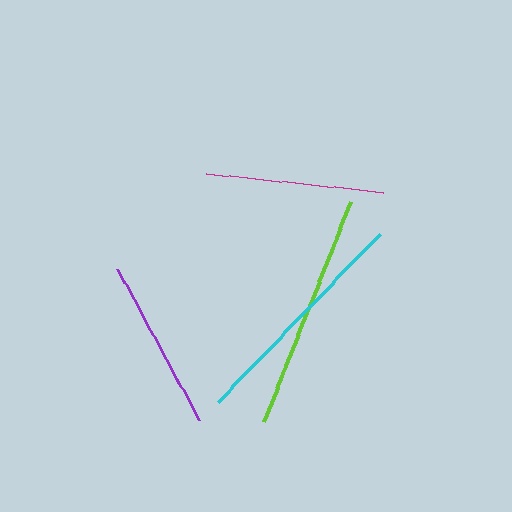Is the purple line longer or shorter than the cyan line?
The cyan line is longer than the purple line.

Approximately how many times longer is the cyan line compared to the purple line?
The cyan line is approximately 1.4 times the length of the purple line.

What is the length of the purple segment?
The purple segment is approximately 173 pixels long.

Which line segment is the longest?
The lime line is the longest at approximately 236 pixels.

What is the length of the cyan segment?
The cyan segment is approximately 234 pixels long.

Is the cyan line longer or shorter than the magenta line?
The cyan line is longer than the magenta line.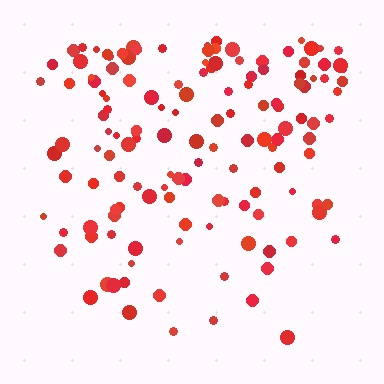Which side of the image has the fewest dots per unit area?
The bottom.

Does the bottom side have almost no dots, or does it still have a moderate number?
Still a moderate number, just noticeably fewer than the top.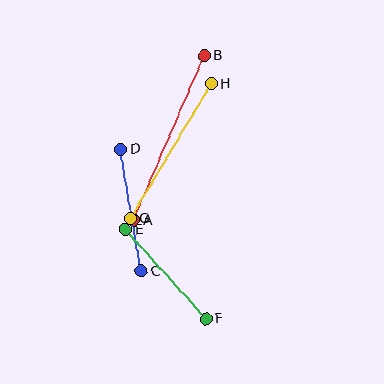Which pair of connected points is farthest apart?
Points A and B are farthest apart.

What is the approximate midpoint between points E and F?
The midpoint is at approximately (165, 274) pixels.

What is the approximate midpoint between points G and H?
The midpoint is at approximately (171, 151) pixels.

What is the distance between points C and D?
The distance is approximately 123 pixels.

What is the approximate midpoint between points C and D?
The midpoint is at approximately (131, 210) pixels.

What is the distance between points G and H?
The distance is approximately 157 pixels.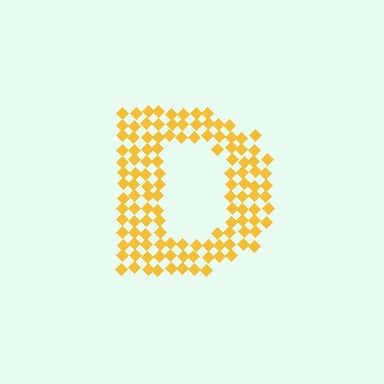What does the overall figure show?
The overall figure shows the letter D.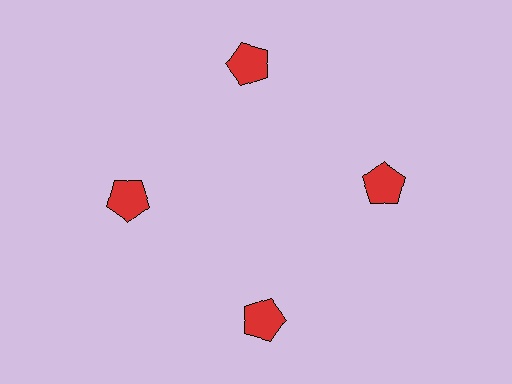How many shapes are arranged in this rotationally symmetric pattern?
There are 4 shapes, arranged in 4 groups of 1.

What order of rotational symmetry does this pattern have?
This pattern has 4-fold rotational symmetry.